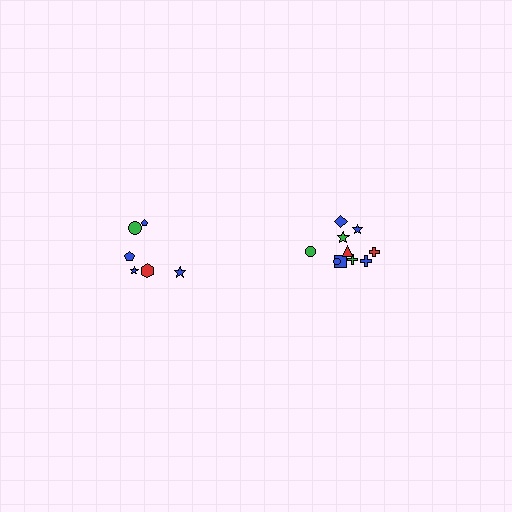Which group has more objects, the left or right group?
The right group.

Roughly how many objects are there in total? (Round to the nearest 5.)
Roughly 15 objects in total.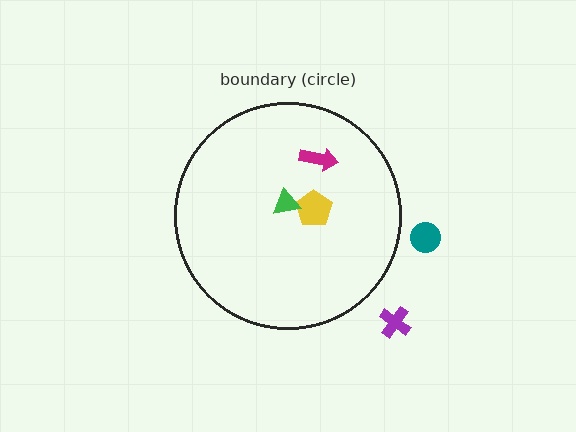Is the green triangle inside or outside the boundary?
Inside.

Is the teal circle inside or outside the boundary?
Outside.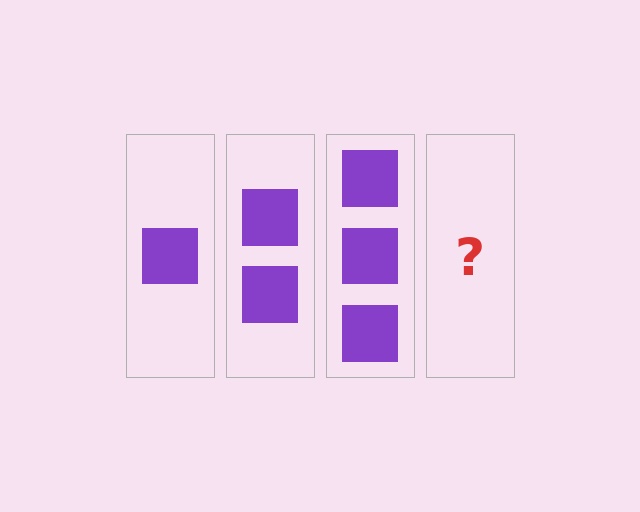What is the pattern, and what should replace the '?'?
The pattern is that each step adds one more square. The '?' should be 4 squares.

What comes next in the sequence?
The next element should be 4 squares.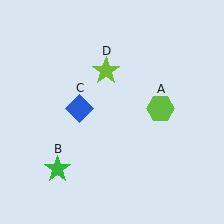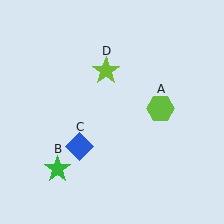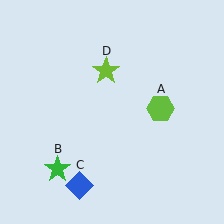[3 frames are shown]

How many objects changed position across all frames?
1 object changed position: blue diamond (object C).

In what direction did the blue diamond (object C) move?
The blue diamond (object C) moved down.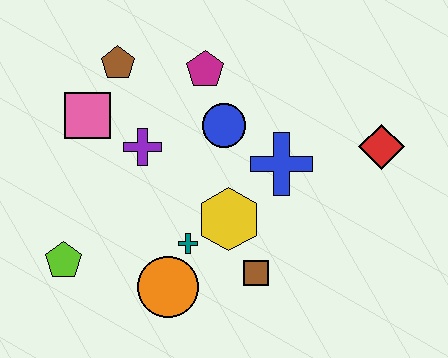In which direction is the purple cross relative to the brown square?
The purple cross is above the brown square.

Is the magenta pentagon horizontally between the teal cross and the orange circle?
No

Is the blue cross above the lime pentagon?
Yes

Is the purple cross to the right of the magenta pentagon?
No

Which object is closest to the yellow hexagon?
The teal cross is closest to the yellow hexagon.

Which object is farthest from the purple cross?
The red diamond is farthest from the purple cross.